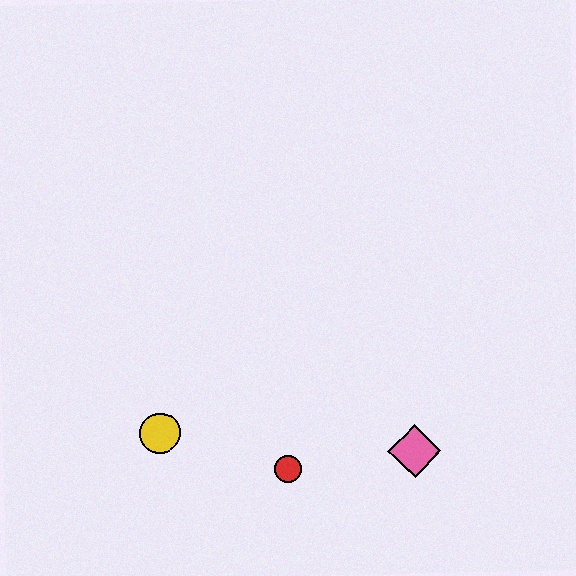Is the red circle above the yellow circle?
No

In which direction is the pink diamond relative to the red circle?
The pink diamond is to the right of the red circle.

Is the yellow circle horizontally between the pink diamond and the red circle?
No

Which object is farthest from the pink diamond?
The yellow circle is farthest from the pink diamond.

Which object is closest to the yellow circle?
The red circle is closest to the yellow circle.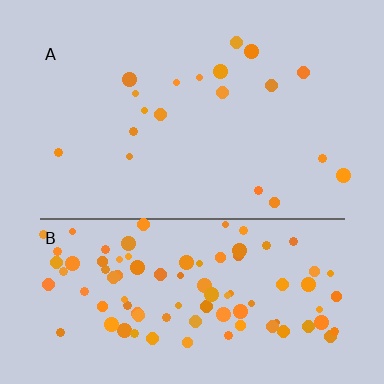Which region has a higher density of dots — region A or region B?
B (the bottom).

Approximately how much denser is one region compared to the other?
Approximately 5.0× — region B over region A.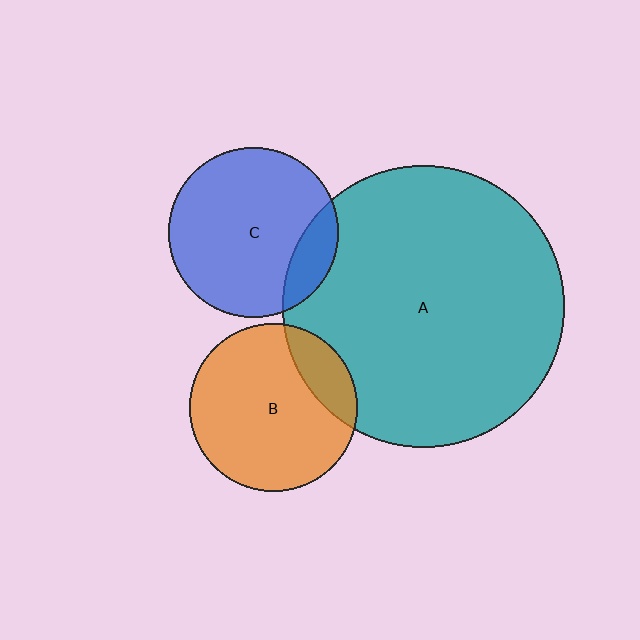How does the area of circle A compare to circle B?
Approximately 2.8 times.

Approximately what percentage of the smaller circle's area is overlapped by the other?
Approximately 15%.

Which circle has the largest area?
Circle A (teal).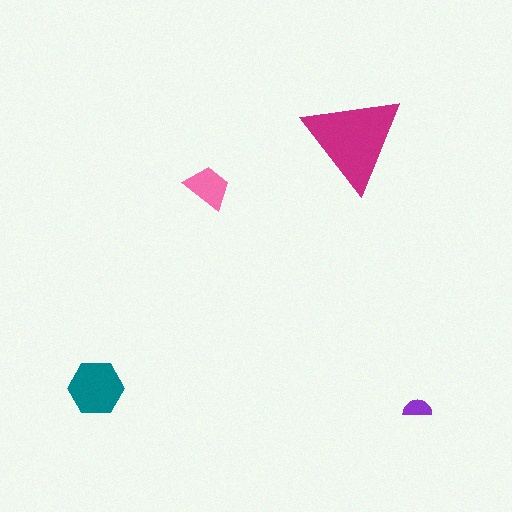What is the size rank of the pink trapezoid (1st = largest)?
3rd.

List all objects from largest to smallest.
The magenta triangle, the teal hexagon, the pink trapezoid, the purple semicircle.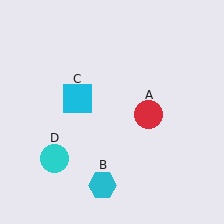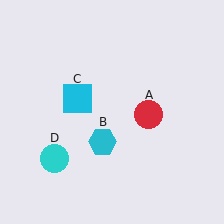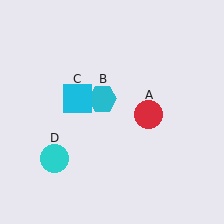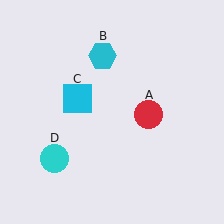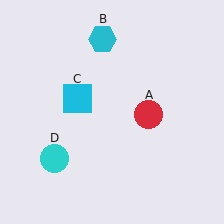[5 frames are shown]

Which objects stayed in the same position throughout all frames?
Red circle (object A) and cyan square (object C) and cyan circle (object D) remained stationary.